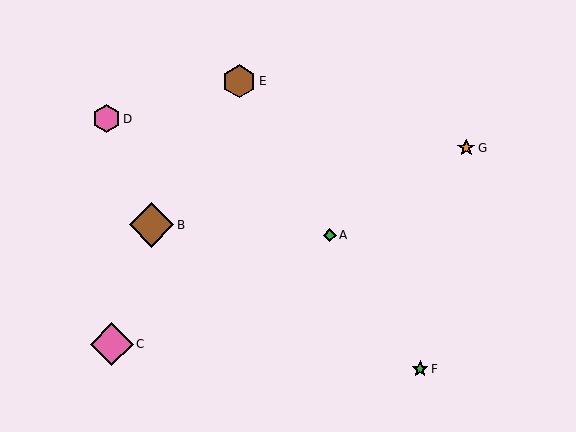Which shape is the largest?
The brown diamond (labeled B) is the largest.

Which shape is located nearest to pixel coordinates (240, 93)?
The brown hexagon (labeled E) at (239, 81) is nearest to that location.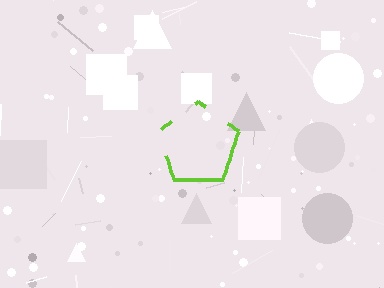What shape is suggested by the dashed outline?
The dashed outline suggests a pentagon.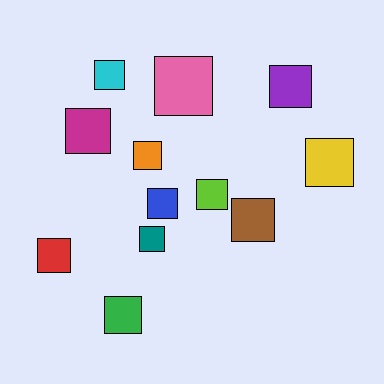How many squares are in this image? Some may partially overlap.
There are 12 squares.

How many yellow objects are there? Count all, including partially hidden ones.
There is 1 yellow object.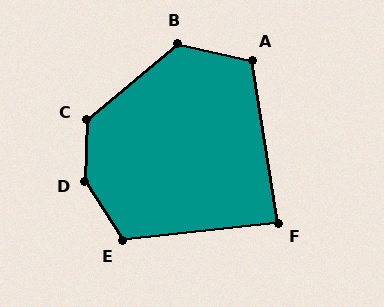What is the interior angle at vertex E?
Approximately 117 degrees (obtuse).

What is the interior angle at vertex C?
Approximately 132 degrees (obtuse).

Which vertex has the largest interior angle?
D, at approximately 146 degrees.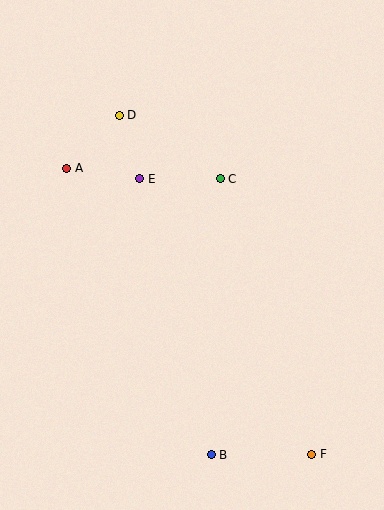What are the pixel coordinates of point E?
Point E is at (140, 179).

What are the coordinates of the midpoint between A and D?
The midpoint between A and D is at (93, 142).